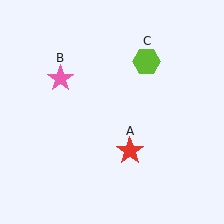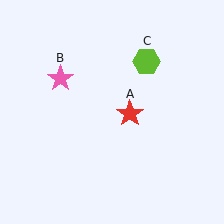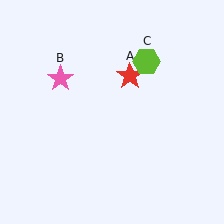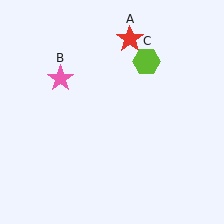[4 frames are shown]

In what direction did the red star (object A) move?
The red star (object A) moved up.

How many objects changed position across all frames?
1 object changed position: red star (object A).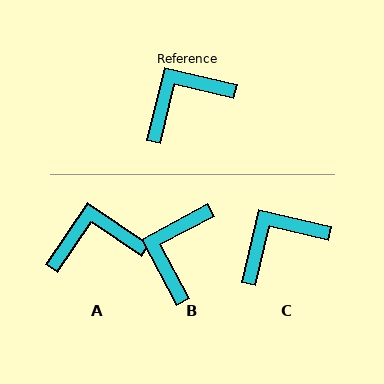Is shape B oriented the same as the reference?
No, it is off by about 41 degrees.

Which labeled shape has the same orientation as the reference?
C.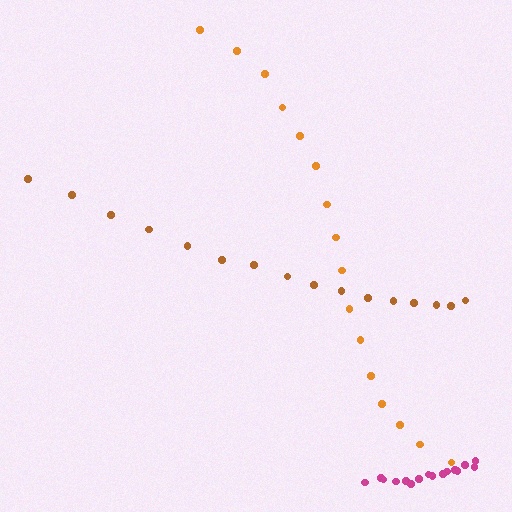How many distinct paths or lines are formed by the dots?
There are 3 distinct paths.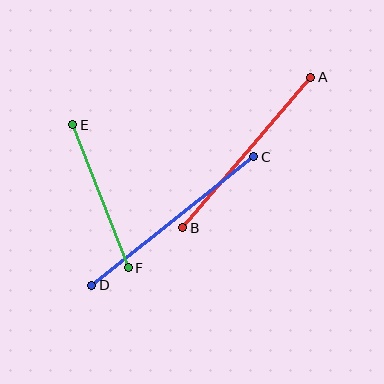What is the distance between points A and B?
The distance is approximately 197 pixels.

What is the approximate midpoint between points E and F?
The midpoint is at approximately (101, 196) pixels.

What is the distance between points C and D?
The distance is approximately 207 pixels.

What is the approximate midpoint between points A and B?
The midpoint is at approximately (247, 153) pixels.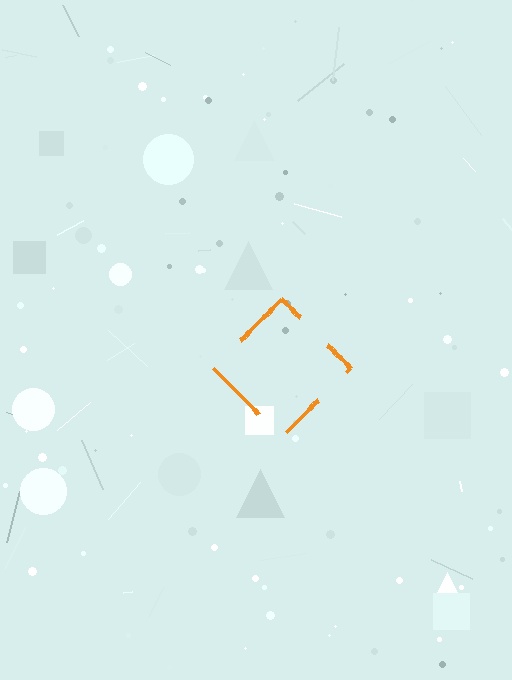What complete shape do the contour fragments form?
The contour fragments form a diamond.